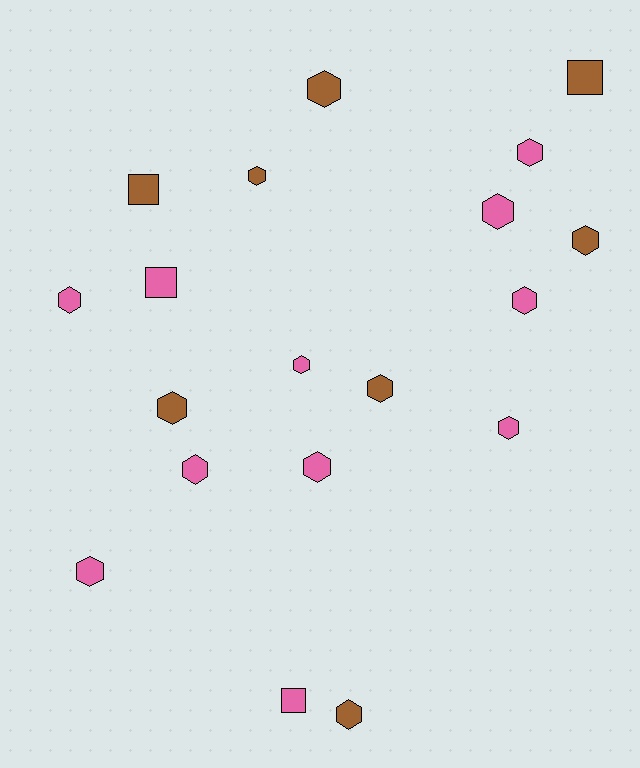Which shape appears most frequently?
Hexagon, with 15 objects.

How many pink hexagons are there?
There are 9 pink hexagons.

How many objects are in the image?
There are 19 objects.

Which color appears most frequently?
Pink, with 11 objects.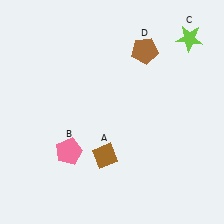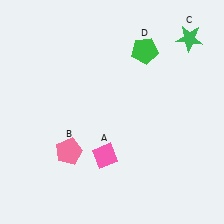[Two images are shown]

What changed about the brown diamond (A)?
In Image 1, A is brown. In Image 2, it changed to pink.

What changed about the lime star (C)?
In Image 1, C is lime. In Image 2, it changed to green.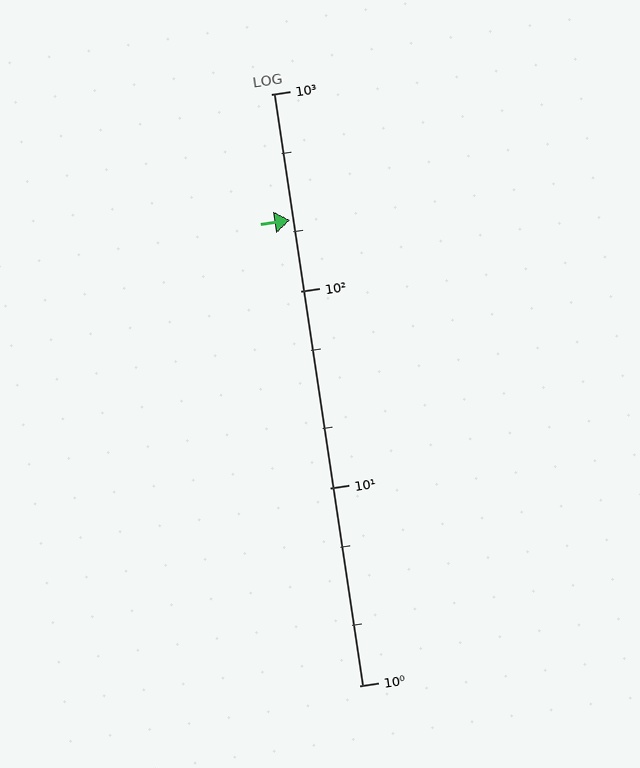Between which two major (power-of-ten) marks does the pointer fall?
The pointer is between 100 and 1000.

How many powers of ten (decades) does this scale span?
The scale spans 3 decades, from 1 to 1000.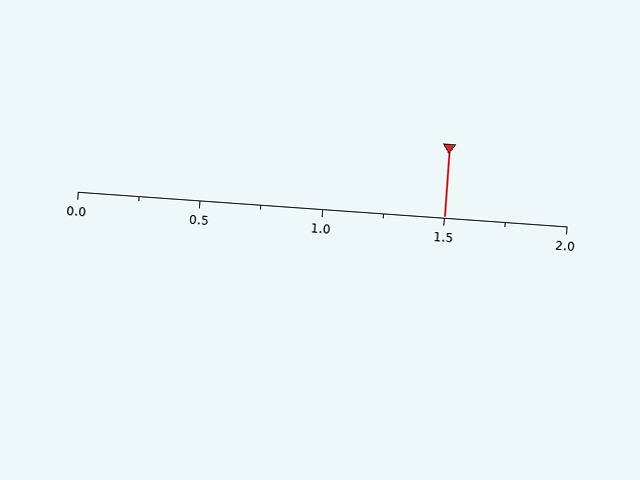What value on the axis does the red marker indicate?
The marker indicates approximately 1.5.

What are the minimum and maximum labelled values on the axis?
The axis runs from 0.0 to 2.0.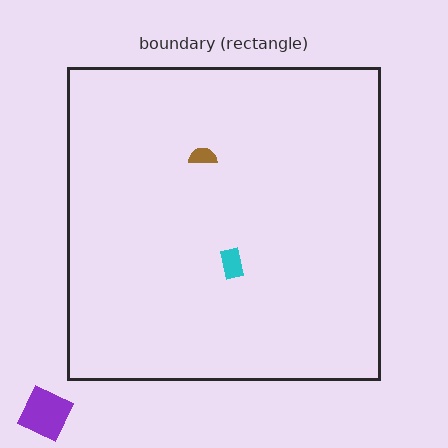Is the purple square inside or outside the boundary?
Outside.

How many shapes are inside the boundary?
2 inside, 1 outside.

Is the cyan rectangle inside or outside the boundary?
Inside.